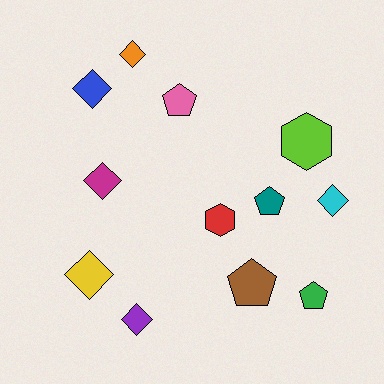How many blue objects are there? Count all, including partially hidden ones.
There is 1 blue object.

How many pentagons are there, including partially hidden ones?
There are 4 pentagons.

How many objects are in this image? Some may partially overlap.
There are 12 objects.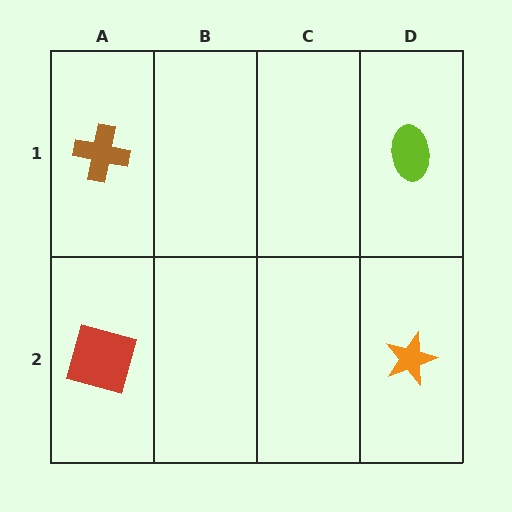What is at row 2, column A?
A red square.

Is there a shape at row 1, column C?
No, that cell is empty.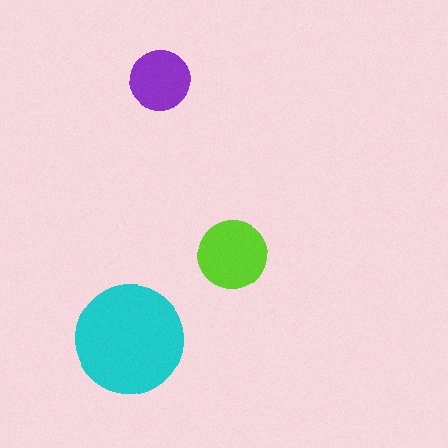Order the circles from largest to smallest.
the cyan one, the lime one, the purple one.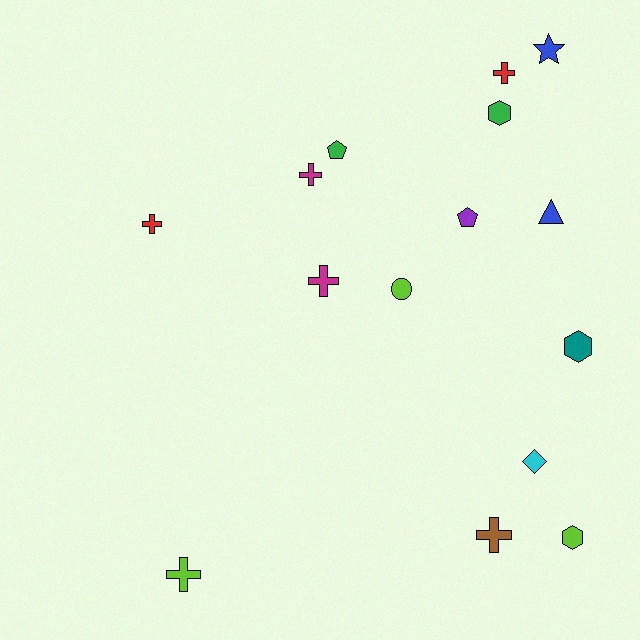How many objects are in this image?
There are 15 objects.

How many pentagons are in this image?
There are 2 pentagons.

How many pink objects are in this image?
There are no pink objects.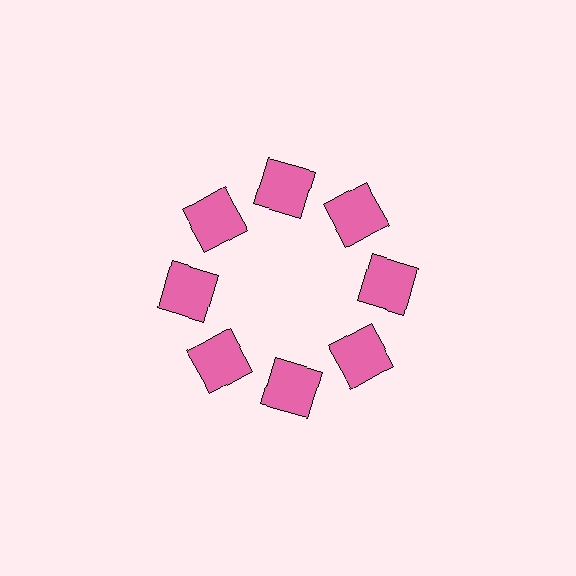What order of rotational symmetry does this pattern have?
This pattern has 8-fold rotational symmetry.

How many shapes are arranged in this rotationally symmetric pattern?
There are 8 shapes, arranged in 8 groups of 1.